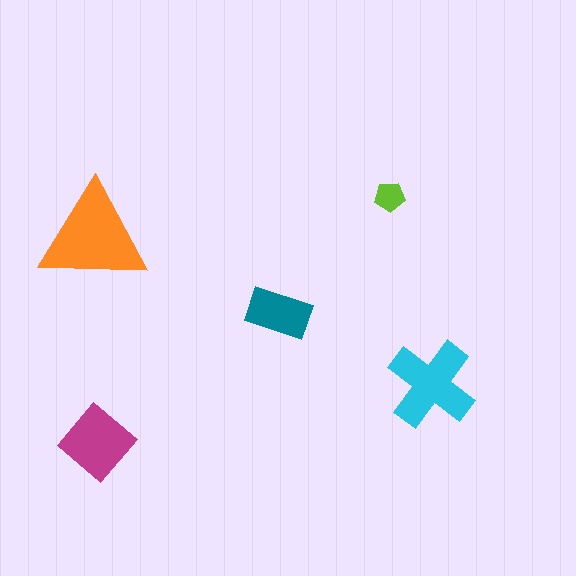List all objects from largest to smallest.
The orange triangle, the cyan cross, the magenta diamond, the teal rectangle, the lime pentagon.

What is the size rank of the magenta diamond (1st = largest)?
3rd.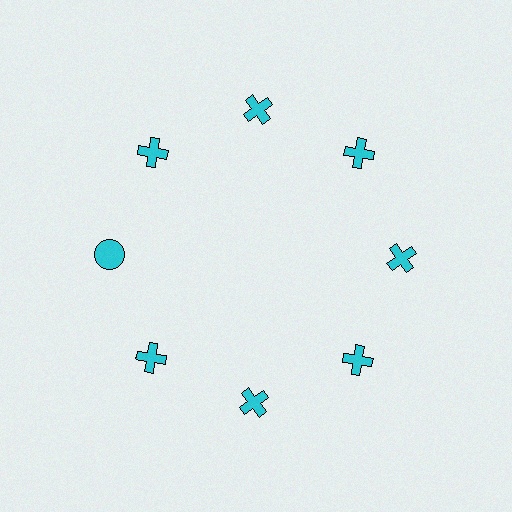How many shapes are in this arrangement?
There are 8 shapes arranged in a ring pattern.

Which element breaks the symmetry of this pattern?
The cyan circle at roughly the 9 o'clock position breaks the symmetry. All other shapes are cyan crosses.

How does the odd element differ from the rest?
It has a different shape: circle instead of cross.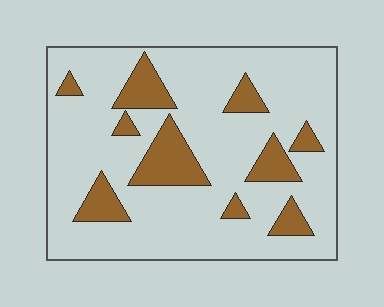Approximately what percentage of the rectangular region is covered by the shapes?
Approximately 20%.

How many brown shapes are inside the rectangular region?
10.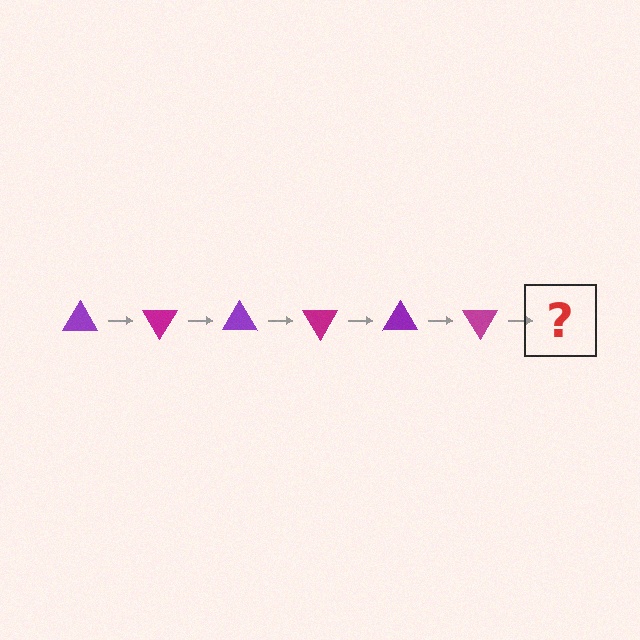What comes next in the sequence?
The next element should be a purple triangle, rotated 360 degrees from the start.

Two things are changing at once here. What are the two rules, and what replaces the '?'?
The two rules are that it rotates 60 degrees each step and the color cycles through purple and magenta. The '?' should be a purple triangle, rotated 360 degrees from the start.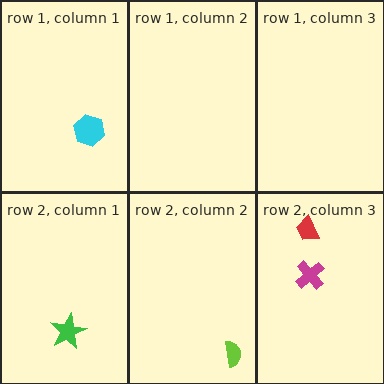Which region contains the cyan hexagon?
The row 1, column 1 region.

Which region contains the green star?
The row 2, column 1 region.